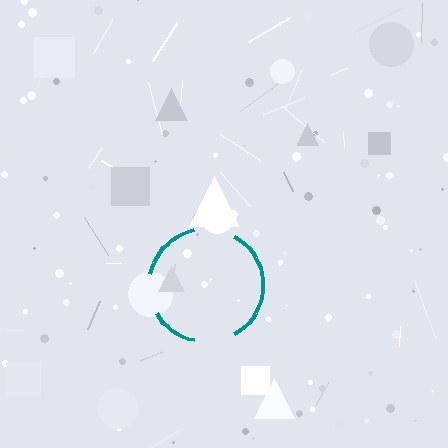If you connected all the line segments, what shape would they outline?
They would outline a circle.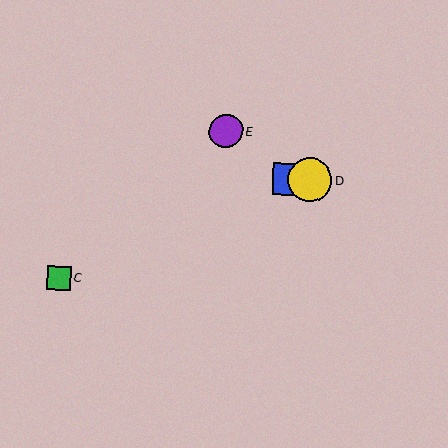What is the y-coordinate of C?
Object C is at y≈278.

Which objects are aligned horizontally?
Objects A, B, D are aligned horizontally.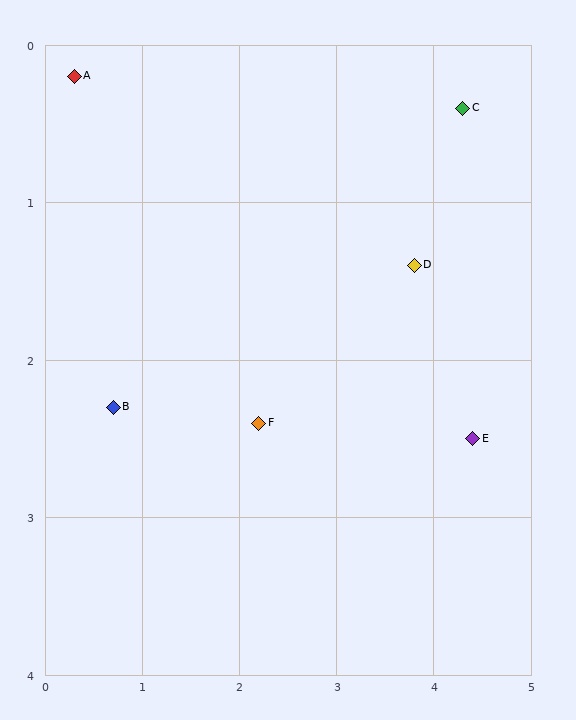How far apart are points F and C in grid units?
Points F and C are about 2.9 grid units apart.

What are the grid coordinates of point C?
Point C is at approximately (4.3, 0.4).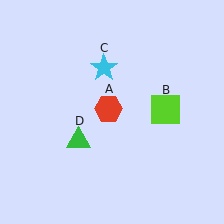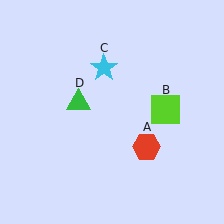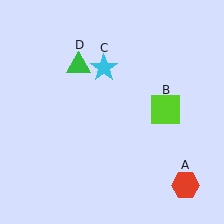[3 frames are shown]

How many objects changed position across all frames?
2 objects changed position: red hexagon (object A), green triangle (object D).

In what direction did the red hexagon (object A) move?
The red hexagon (object A) moved down and to the right.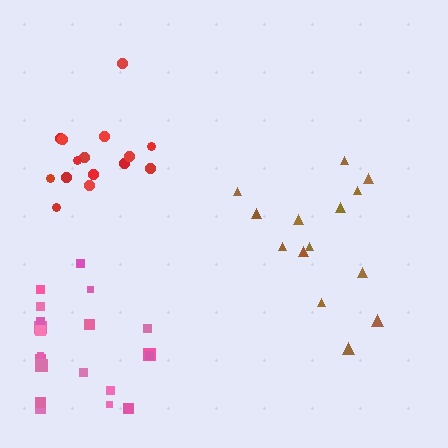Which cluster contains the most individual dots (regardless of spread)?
Pink (20).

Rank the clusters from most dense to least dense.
red, pink, brown.